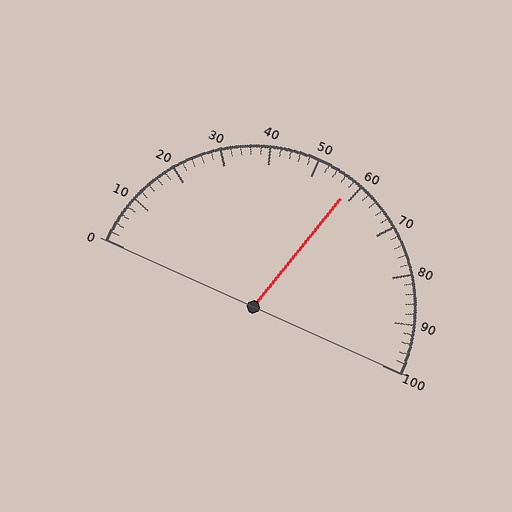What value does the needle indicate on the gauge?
The needle indicates approximately 58.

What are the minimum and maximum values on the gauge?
The gauge ranges from 0 to 100.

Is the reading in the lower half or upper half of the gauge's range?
The reading is in the upper half of the range (0 to 100).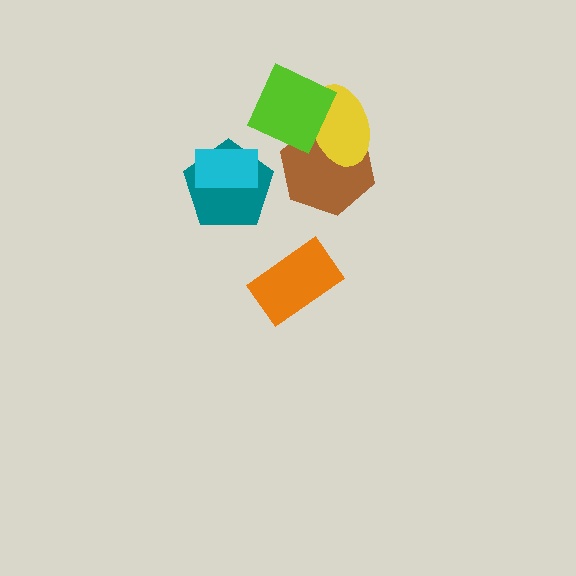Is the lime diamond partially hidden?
No, no other shape covers it.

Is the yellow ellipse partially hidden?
Yes, it is partially covered by another shape.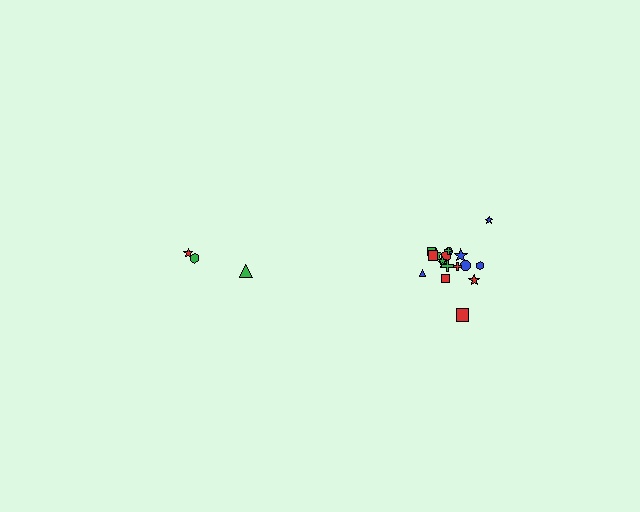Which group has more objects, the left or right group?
The right group.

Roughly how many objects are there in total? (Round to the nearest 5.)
Roughly 20 objects in total.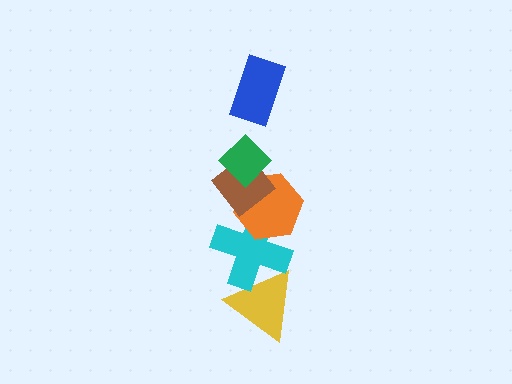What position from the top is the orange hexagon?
The orange hexagon is 4th from the top.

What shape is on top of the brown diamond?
The green diamond is on top of the brown diamond.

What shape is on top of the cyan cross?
The orange hexagon is on top of the cyan cross.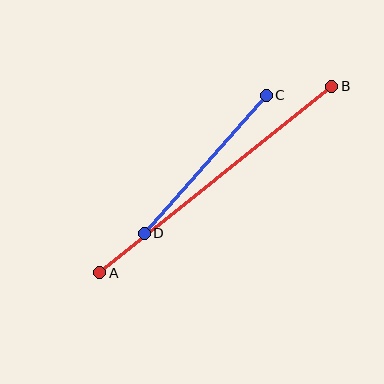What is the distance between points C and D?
The distance is approximately 184 pixels.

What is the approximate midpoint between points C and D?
The midpoint is at approximately (205, 164) pixels.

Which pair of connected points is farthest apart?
Points A and B are farthest apart.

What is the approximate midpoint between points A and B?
The midpoint is at approximately (216, 180) pixels.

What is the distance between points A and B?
The distance is approximately 298 pixels.